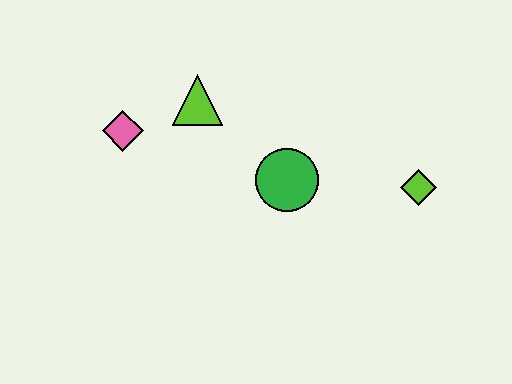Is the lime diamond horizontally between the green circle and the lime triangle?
No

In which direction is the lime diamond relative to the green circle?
The lime diamond is to the right of the green circle.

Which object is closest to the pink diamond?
The lime triangle is closest to the pink diamond.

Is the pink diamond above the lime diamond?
Yes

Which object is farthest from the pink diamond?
The lime diamond is farthest from the pink diamond.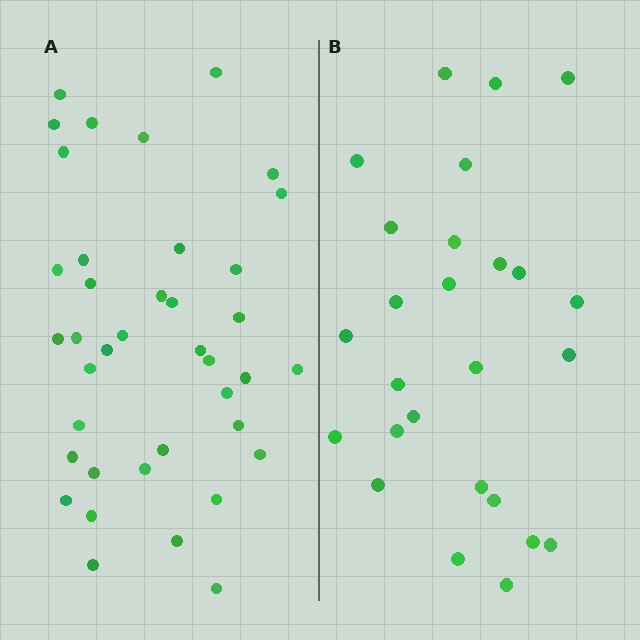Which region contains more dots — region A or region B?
Region A (the left region) has more dots.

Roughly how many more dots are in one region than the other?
Region A has approximately 15 more dots than region B.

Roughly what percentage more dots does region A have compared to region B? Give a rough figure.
About 50% more.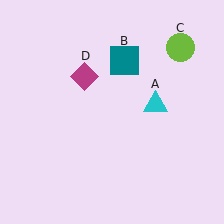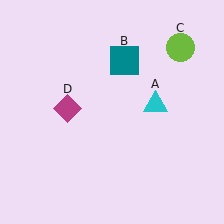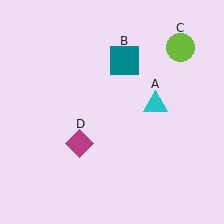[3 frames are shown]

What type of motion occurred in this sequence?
The magenta diamond (object D) rotated counterclockwise around the center of the scene.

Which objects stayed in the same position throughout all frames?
Cyan triangle (object A) and teal square (object B) and lime circle (object C) remained stationary.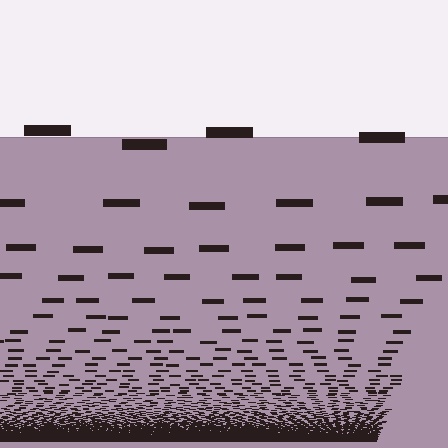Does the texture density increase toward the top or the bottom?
Density increases toward the bottom.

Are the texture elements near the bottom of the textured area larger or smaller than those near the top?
Smaller. The gradient is inverted — elements near the bottom are smaller and denser.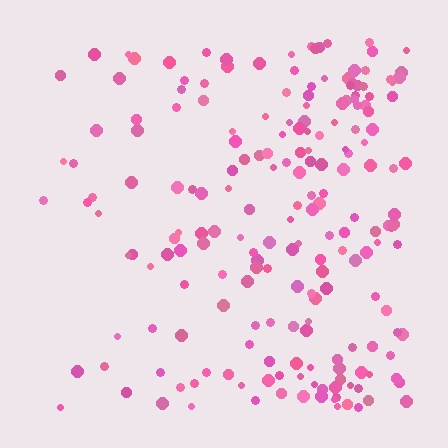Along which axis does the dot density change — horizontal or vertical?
Horizontal.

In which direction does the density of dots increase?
From left to right, with the right side densest.